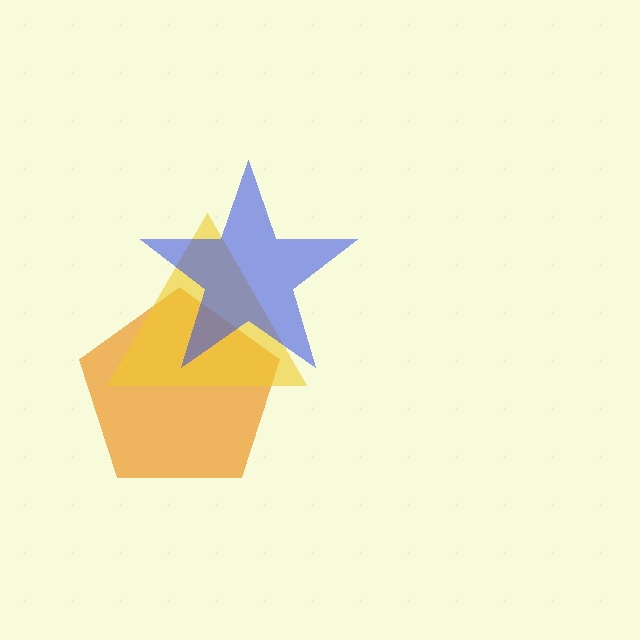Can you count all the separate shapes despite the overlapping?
Yes, there are 3 separate shapes.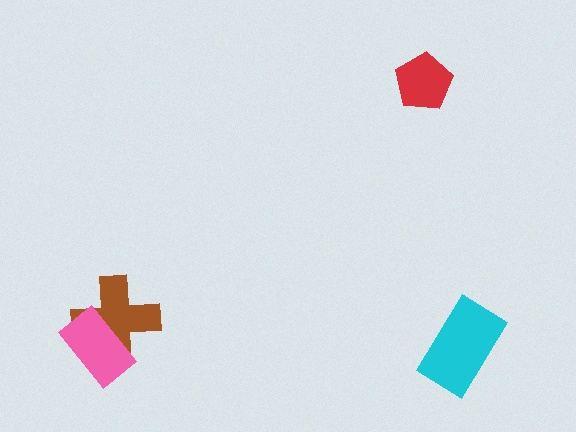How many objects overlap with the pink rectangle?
1 object overlaps with the pink rectangle.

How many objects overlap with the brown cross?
1 object overlaps with the brown cross.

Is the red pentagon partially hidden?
No, no other shape covers it.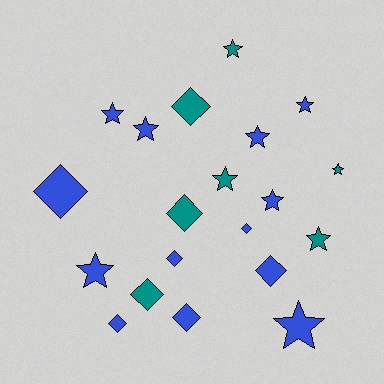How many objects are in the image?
There are 20 objects.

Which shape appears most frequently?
Star, with 11 objects.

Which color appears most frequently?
Blue, with 13 objects.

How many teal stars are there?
There are 4 teal stars.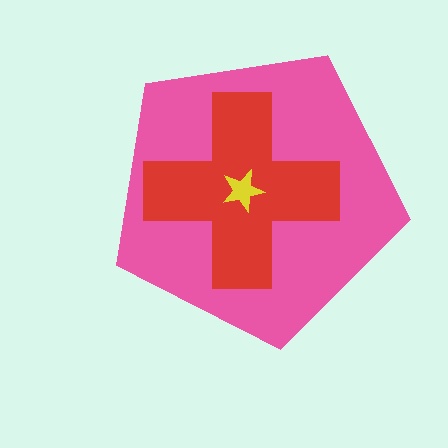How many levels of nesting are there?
3.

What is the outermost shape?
The pink pentagon.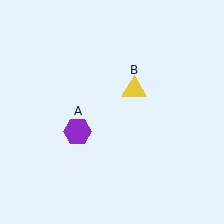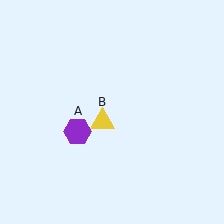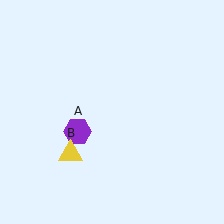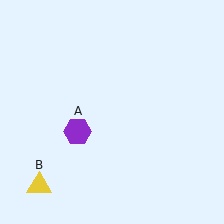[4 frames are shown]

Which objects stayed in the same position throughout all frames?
Purple hexagon (object A) remained stationary.